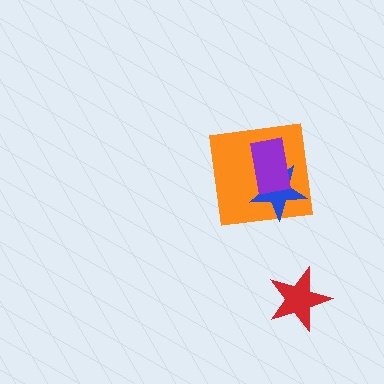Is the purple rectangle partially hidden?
No, no other shape covers it.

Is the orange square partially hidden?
Yes, it is partially covered by another shape.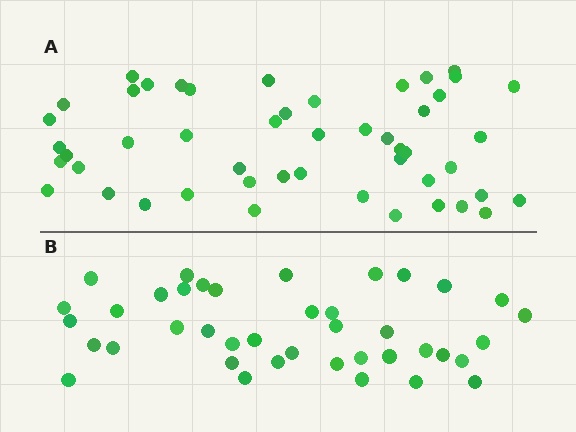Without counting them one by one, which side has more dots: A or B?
Region A (the top region) has more dots.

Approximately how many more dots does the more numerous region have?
Region A has roughly 8 or so more dots than region B.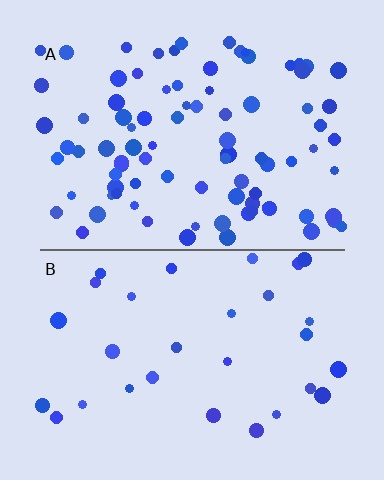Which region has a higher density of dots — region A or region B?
A (the top).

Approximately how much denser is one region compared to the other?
Approximately 2.9× — region A over region B.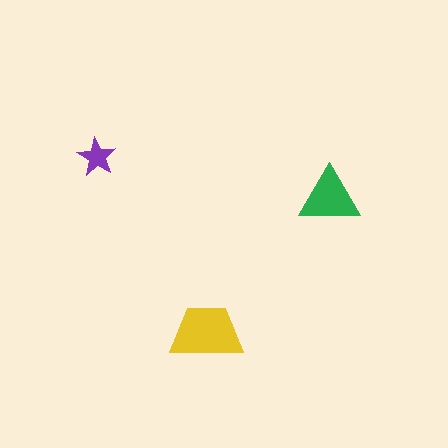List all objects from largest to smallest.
The yellow trapezoid, the green triangle, the purple star.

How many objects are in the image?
There are 3 objects in the image.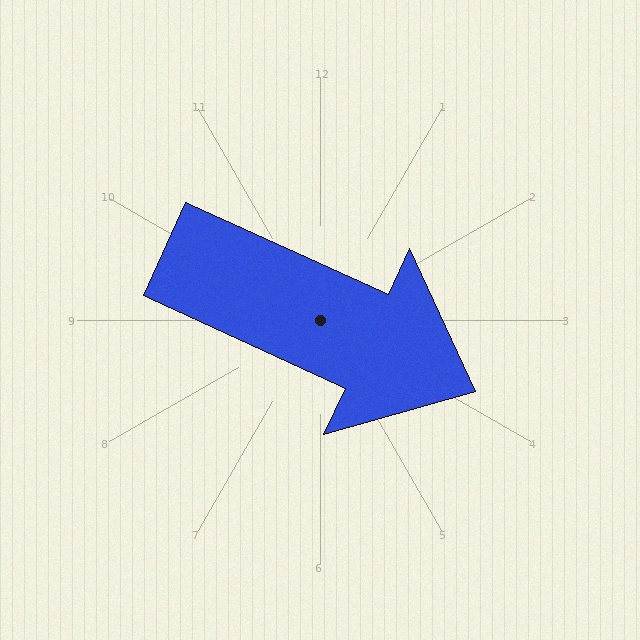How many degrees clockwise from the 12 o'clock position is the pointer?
Approximately 115 degrees.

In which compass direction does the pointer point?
Southeast.